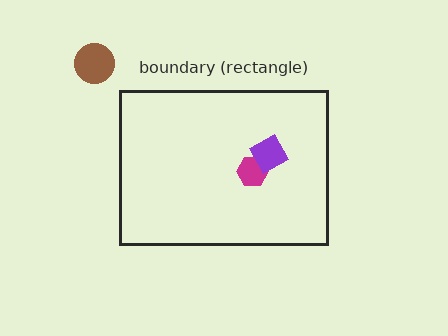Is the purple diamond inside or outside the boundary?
Inside.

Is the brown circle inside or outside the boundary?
Outside.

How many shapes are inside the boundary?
2 inside, 1 outside.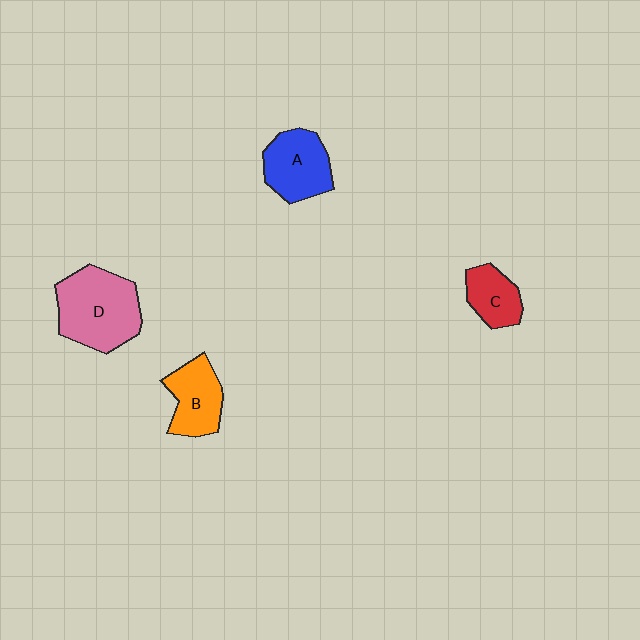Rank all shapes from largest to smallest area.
From largest to smallest: D (pink), A (blue), B (orange), C (red).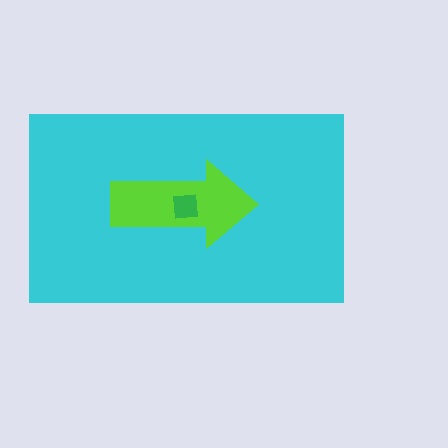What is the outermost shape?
The cyan rectangle.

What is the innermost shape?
The green square.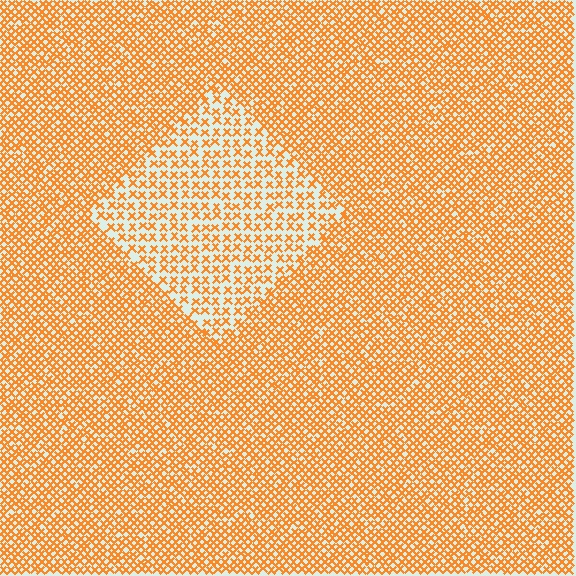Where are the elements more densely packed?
The elements are more densely packed outside the diamond boundary.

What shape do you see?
I see a diamond.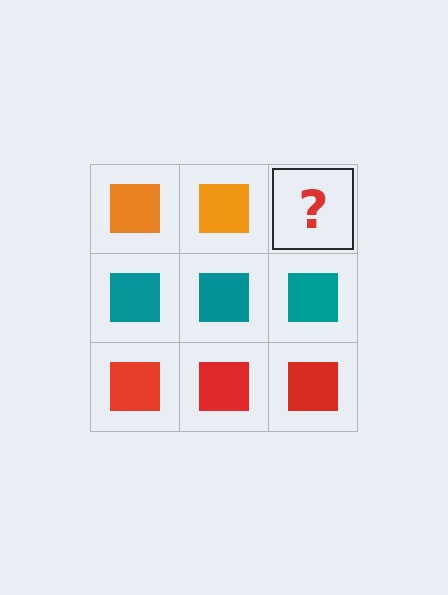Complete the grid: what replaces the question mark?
The question mark should be replaced with an orange square.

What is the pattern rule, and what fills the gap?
The rule is that each row has a consistent color. The gap should be filled with an orange square.